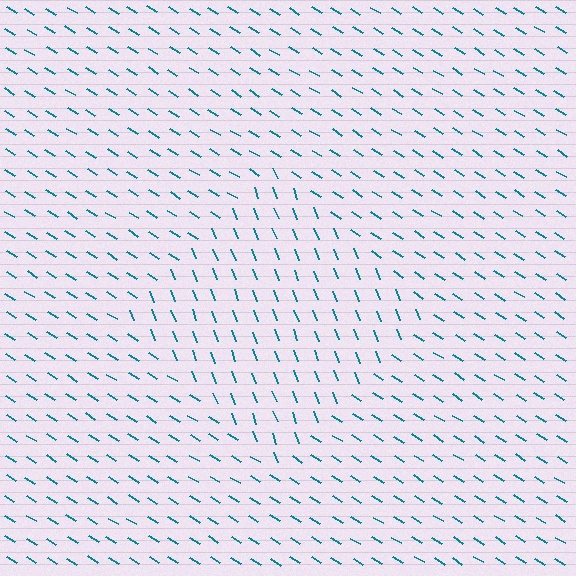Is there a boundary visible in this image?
Yes, there is a texture boundary formed by a change in line orientation.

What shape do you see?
I see a diamond.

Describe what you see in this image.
The image is filled with small teal line segments. A diamond region in the image has lines oriented differently from the surrounding lines, creating a visible texture boundary.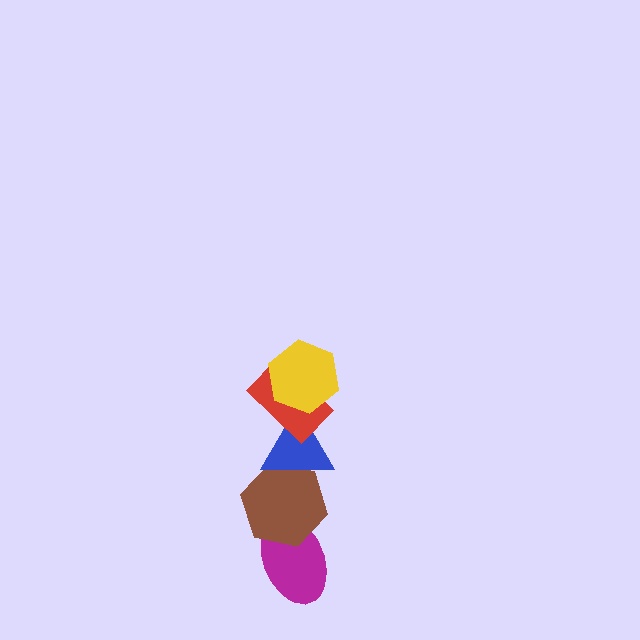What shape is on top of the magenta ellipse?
The brown hexagon is on top of the magenta ellipse.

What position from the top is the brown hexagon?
The brown hexagon is 4th from the top.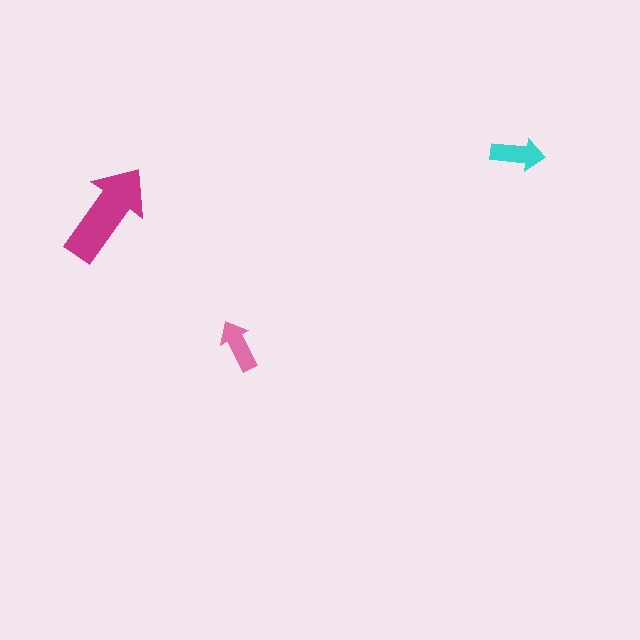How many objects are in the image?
There are 3 objects in the image.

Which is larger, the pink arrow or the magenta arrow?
The magenta one.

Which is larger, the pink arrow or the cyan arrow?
The cyan one.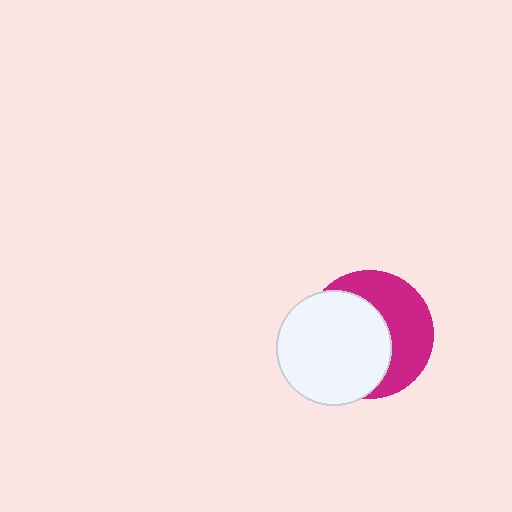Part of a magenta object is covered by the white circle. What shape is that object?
It is a circle.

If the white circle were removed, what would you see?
You would see the complete magenta circle.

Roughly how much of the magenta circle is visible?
About half of it is visible (roughly 45%).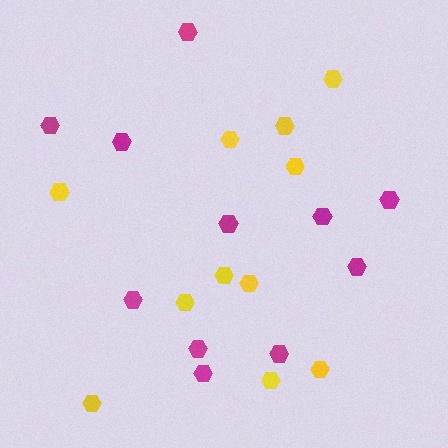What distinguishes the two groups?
There are 2 groups: one group of yellow hexagons (11) and one group of magenta hexagons (11).